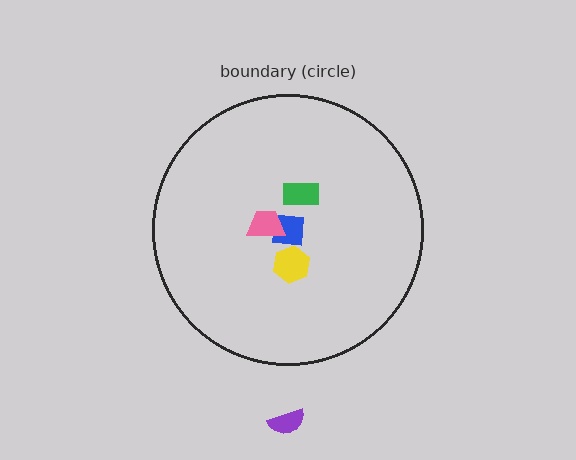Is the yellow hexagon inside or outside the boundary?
Inside.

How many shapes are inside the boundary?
4 inside, 1 outside.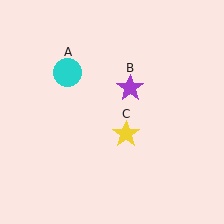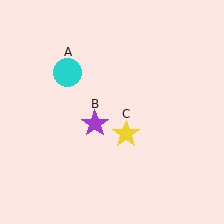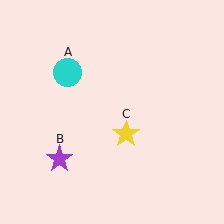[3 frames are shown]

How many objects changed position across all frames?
1 object changed position: purple star (object B).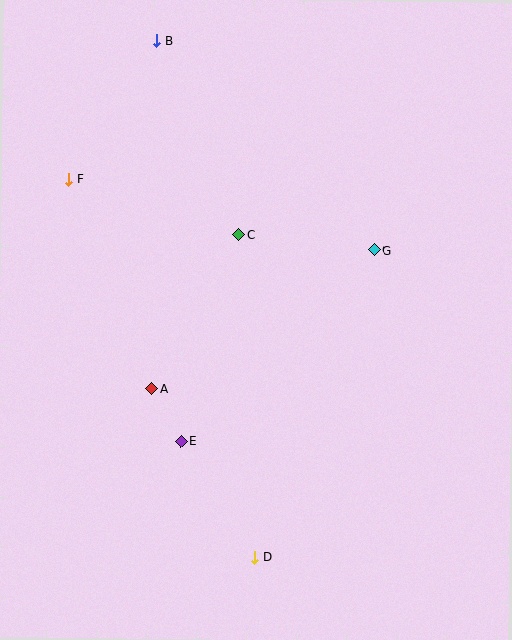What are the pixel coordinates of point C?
Point C is at (239, 234).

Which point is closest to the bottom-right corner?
Point D is closest to the bottom-right corner.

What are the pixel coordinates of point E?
Point E is at (181, 442).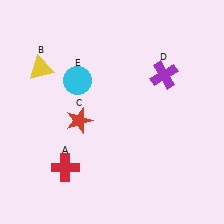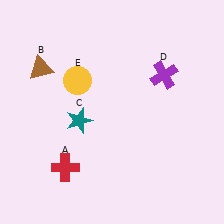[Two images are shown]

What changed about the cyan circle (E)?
In Image 1, E is cyan. In Image 2, it changed to yellow.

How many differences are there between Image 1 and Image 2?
There are 3 differences between the two images.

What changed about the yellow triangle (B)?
In Image 1, B is yellow. In Image 2, it changed to brown.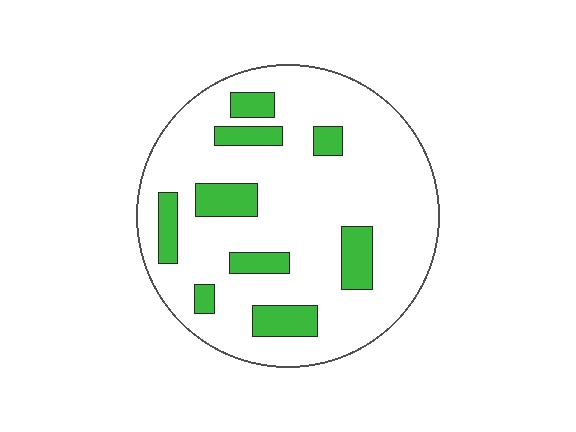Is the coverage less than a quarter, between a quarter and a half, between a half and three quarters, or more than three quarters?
Less than a quarter.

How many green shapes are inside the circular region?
9.